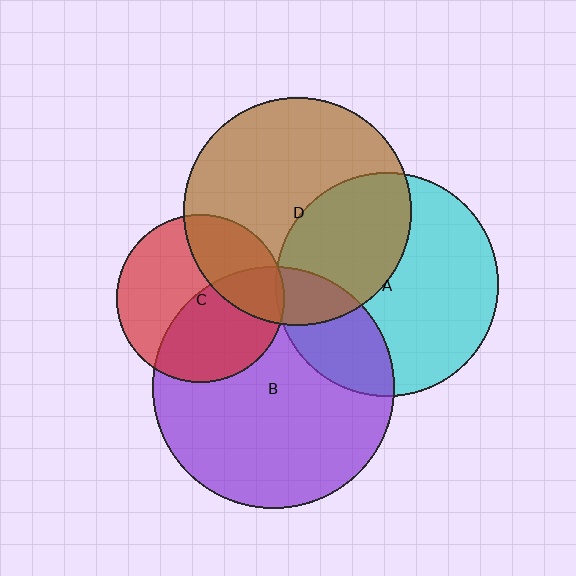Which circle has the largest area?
Circle B (purple).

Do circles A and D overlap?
Yes.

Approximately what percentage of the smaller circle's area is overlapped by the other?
Approximately 40%.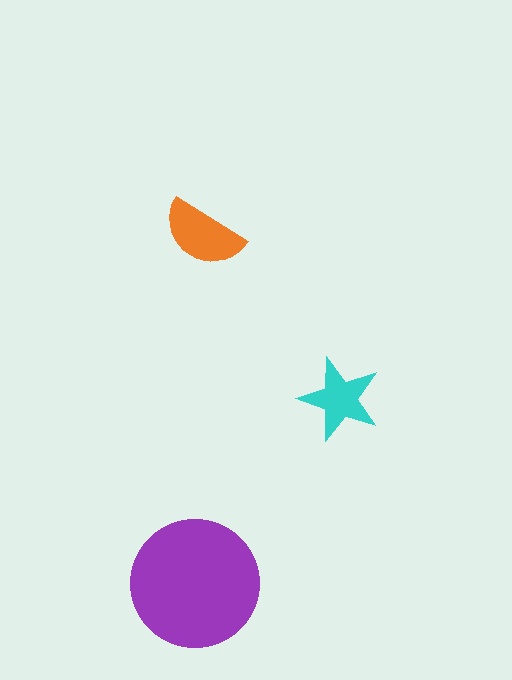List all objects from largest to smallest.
The purple circle, the orange semicircle, the cyan star.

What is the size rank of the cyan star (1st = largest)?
3rd.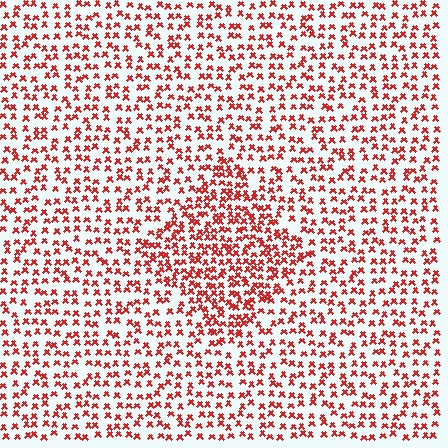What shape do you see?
I see a diamond.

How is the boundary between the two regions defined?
The boundary is defined by a change in element density (approximately 1.7x ratio). All elements are the same color, size, and shape.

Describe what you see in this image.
The image contains small red elements arranged at two different densities. A diamond-shaped region is visible where the elements are more densely packed than the surrounding area.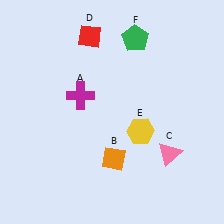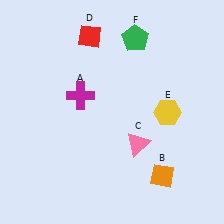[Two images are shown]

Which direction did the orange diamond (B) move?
The orange diamond (B) moved right.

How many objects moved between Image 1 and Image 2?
3 objects moved between the two images.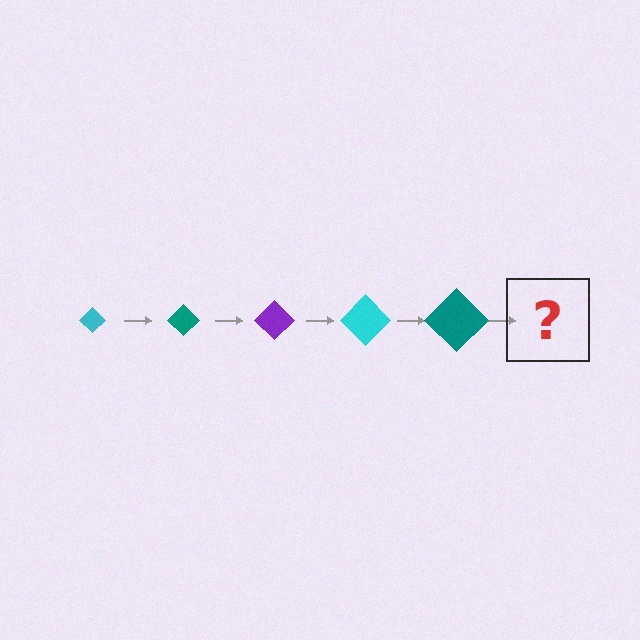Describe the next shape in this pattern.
It should be a purple diamond, larger than the previous one.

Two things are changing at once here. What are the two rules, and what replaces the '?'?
The two rules are that the diamond grows larger each step and the color cycles through cyan, teal, and purple. The '?' should be a purple diamond, larger than the previous one.